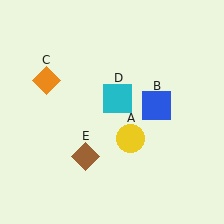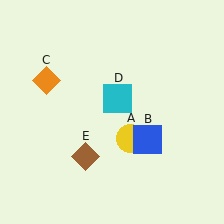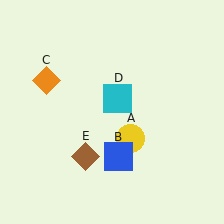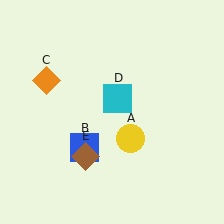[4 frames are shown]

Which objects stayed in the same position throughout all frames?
Yellow circle (object A) and orange diamond (object C) and cyan square (object D) and brown diamond (object E) remained stationary.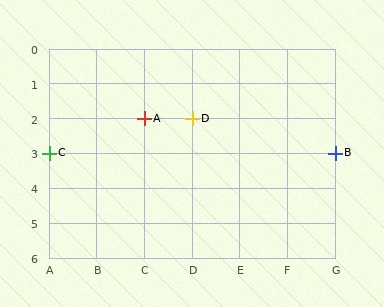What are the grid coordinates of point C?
Point C is at grid coordinates (A, 3).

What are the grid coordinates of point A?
Point A is at grid coordinates (C, 2).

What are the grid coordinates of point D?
Point D is at grid coordinates (D, 2).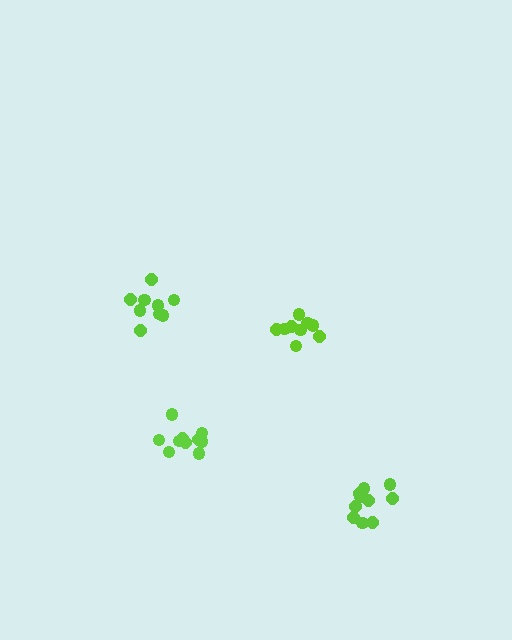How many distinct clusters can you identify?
There are 4 distinct clusters.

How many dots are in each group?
Group 1: 9 dots, Group 2: 10 dots, Group 3: 9 dots, Group 4: 10 dots (38 total).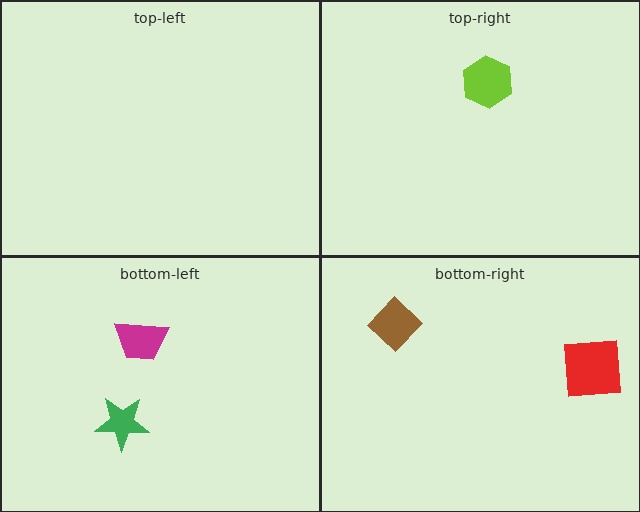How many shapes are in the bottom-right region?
2.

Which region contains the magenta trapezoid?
The bottom-left region.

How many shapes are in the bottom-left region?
2.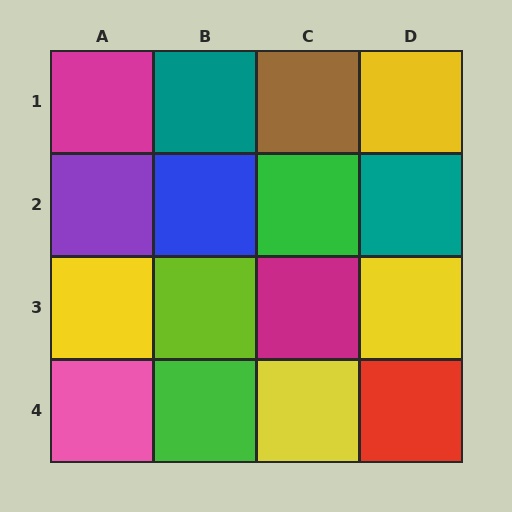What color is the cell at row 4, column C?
Yellow.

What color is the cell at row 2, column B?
Blue.